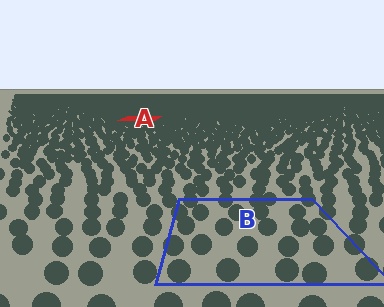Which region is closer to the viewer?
Region B is closer. The texture elements there are larger and more spread out.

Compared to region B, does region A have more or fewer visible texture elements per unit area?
Region A has more texture elements per unit area — they are packed more densely because it is farther away.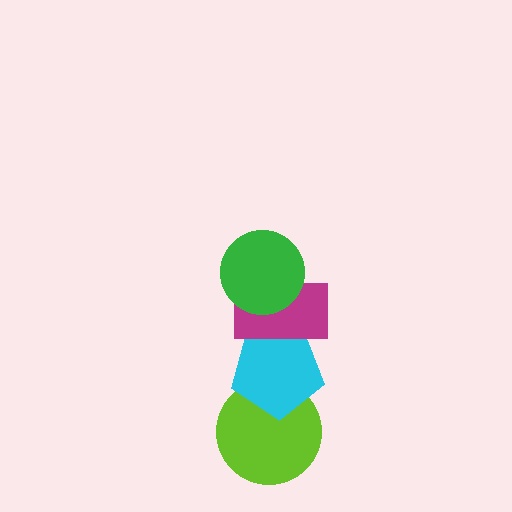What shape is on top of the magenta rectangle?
The green circle is on top of the magenta rectangle.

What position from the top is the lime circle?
The lime circle is 4th from the top.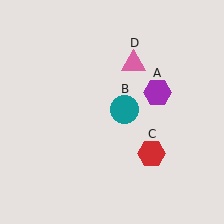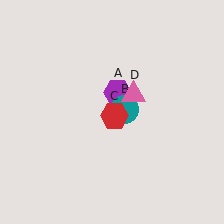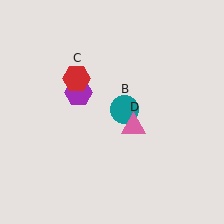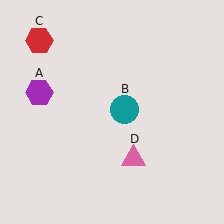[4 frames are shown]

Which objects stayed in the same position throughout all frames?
Teal circle (object B) remained stationary.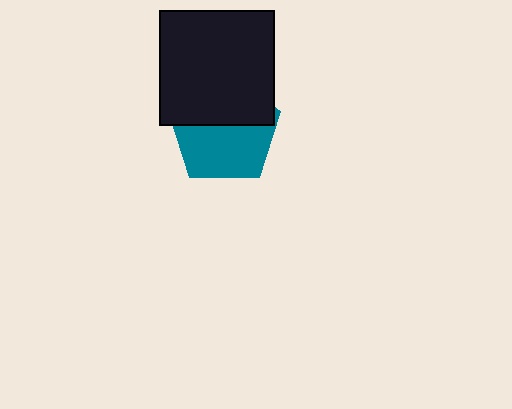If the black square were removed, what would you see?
You would see the complete teal pentagon.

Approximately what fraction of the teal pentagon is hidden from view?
Roughly 45% of the teal pentagon is hidden behind the black square.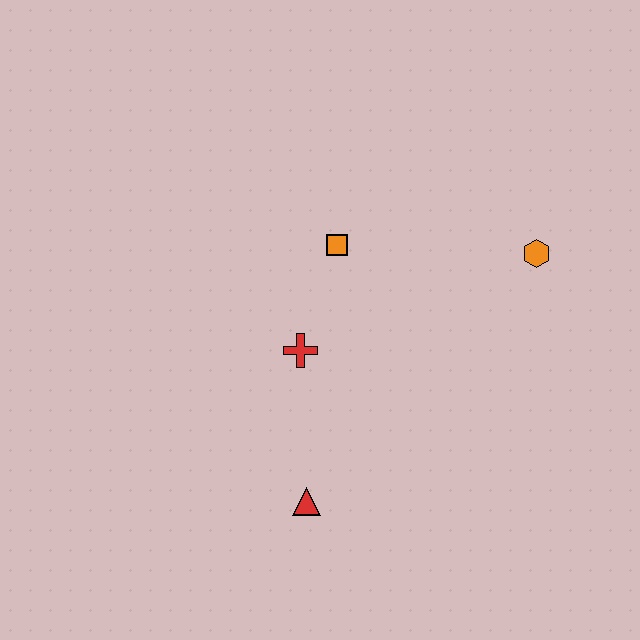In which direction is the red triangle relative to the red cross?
The red triangle is below the red cross.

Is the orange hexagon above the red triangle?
Yes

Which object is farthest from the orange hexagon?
The red triangle is farthest from the orange hexagon.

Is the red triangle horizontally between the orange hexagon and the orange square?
No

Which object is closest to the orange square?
The red cross is closest to the orange square.